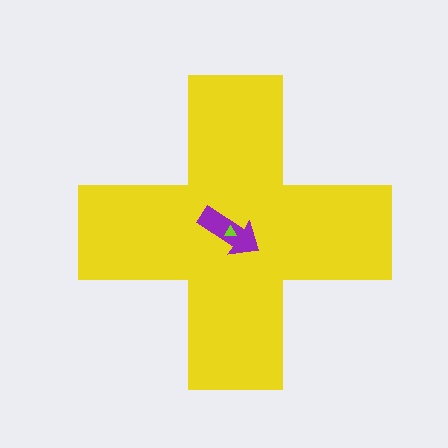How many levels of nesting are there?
3.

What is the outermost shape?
The yellow cross.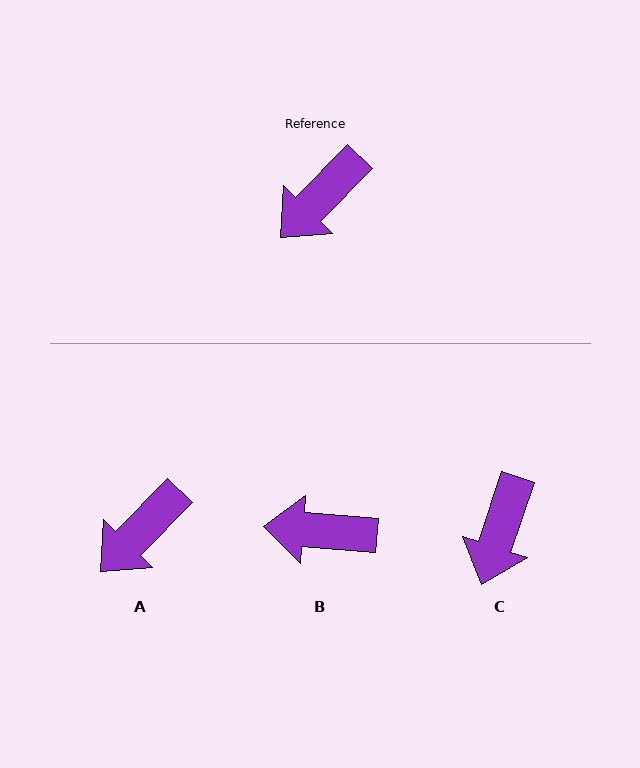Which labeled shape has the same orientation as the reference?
A.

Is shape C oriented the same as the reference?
No, it is off by about 26 degrees.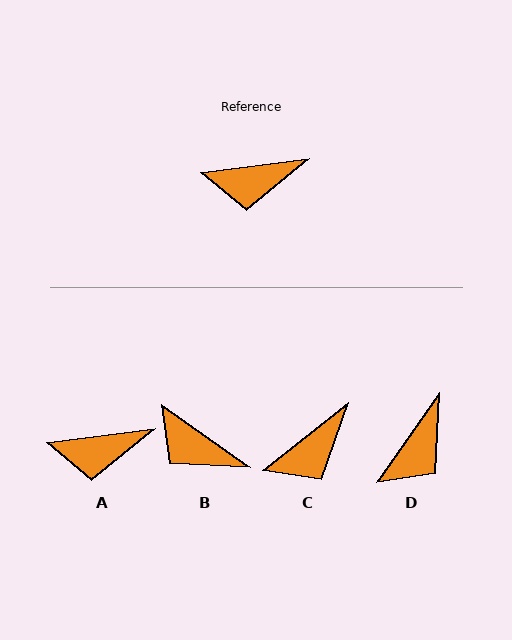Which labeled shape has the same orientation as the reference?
A.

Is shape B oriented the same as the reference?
No, it is off by about 43 degrees.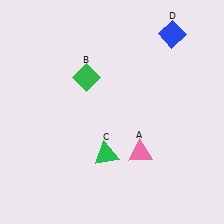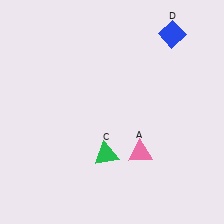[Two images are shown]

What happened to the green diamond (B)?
The green diamond (B) was removed in Image 2. It was in the top-left area of Image 1.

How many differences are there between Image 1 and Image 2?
There is 1 difference between the two images.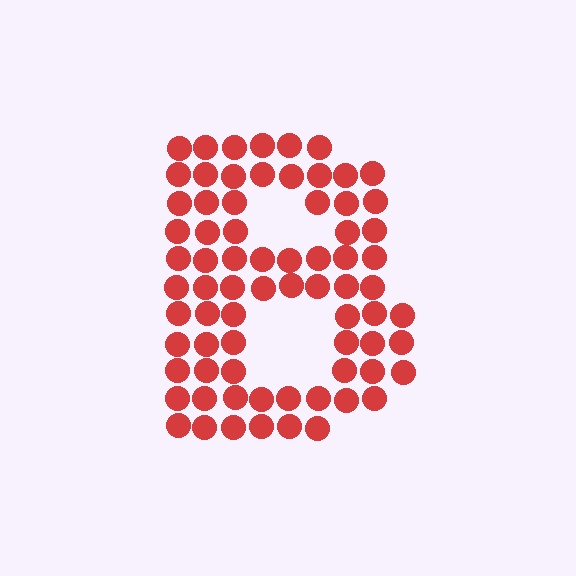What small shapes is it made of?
It is made of small circles.